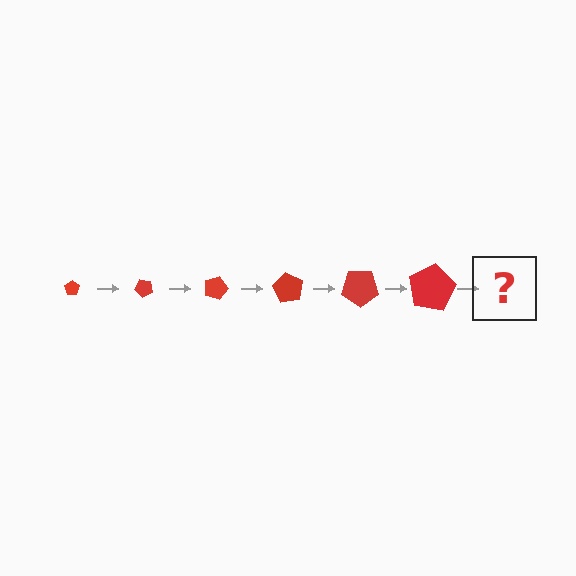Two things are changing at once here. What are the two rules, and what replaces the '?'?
The two rules are that the pentagon grows larger each step and it rotates 45 degrees each step. The '?' should be a pentagon, larger than the previous one and rotated 270 degrees from the start.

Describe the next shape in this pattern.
It should be a pentagon, larger than the previous one and rotated 270 degrees from the start.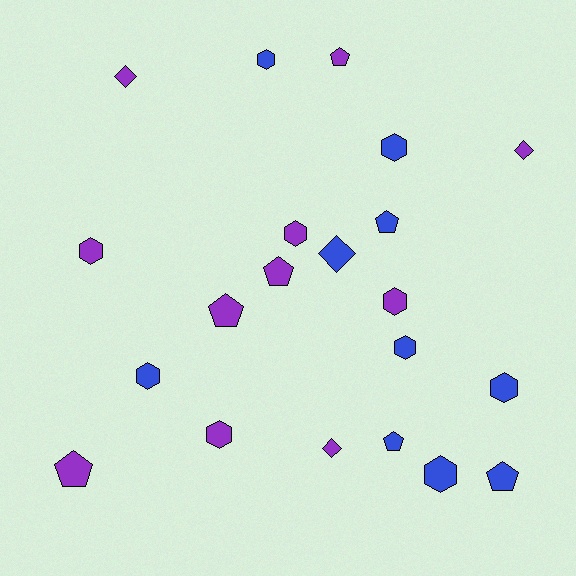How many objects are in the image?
There are 21 objects.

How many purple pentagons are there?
There are 4 purple pentagons.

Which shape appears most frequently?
Hexagon, with 10 objects.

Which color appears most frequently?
Purple, with 11 objects.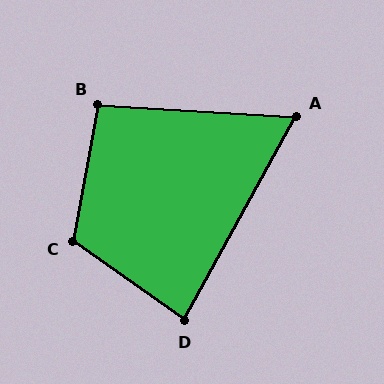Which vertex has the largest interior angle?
C, at approximately 115 degrees.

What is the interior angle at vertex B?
Approximately 97 degrees (obtuse).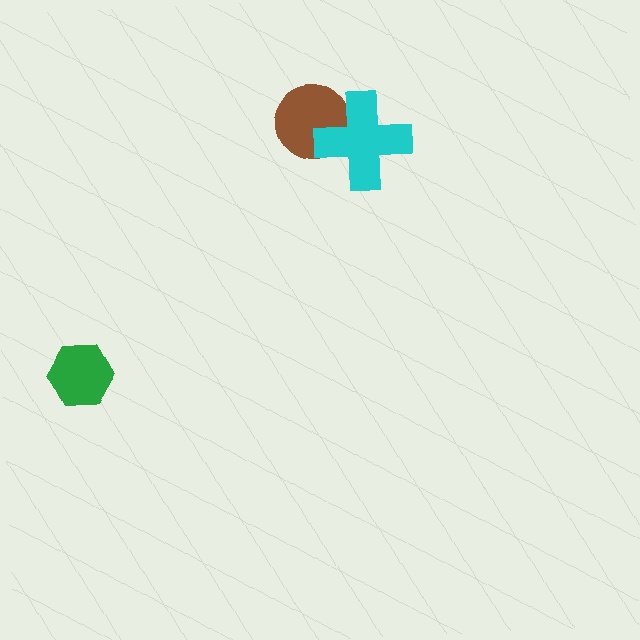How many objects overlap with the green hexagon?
0 objects overlap with the green hexagon.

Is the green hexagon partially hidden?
No, no other shape covers it.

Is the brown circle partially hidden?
Yes, it is partially covered by another shape.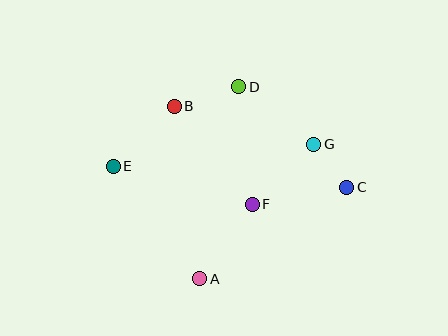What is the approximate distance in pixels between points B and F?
The distance between B and F is approximately 125 pixels.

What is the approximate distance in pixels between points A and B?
The distance between A and B is approximately 174 pixels.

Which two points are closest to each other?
Points C and G are closest to each other.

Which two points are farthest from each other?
Points C and E are farthest from each other.